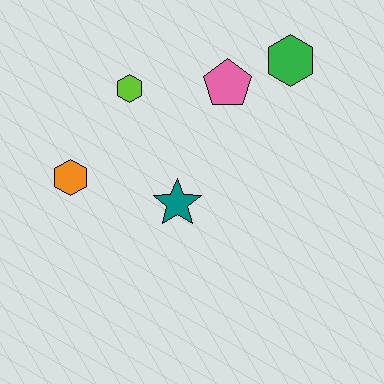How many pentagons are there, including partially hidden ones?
There is 1 pentagon.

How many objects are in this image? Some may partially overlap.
There are 5 objects.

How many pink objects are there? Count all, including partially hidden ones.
There is 1 pink object.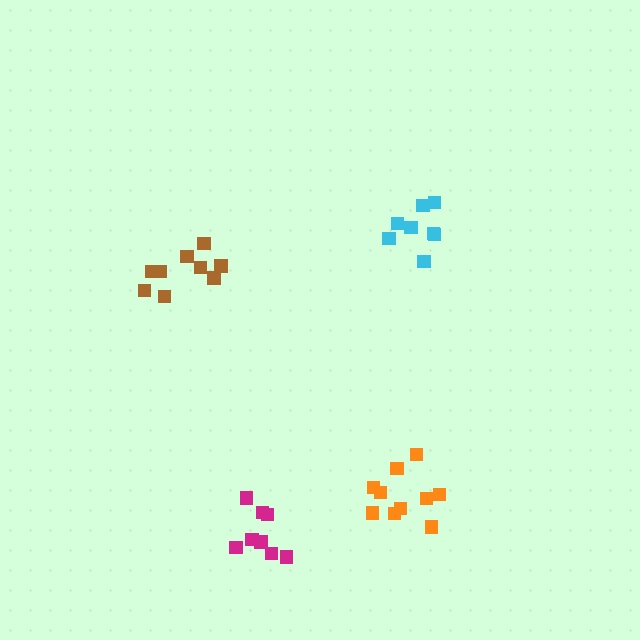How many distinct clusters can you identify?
There are 4 distinct clusters.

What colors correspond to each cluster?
The clusters are colored: brown, orange, magenta, cyan.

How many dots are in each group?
Group 1: 9 dots, Group 2: 10 dots, Group 3: 8 dots, Group 4: 8 dots (35 total).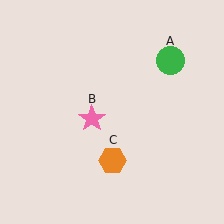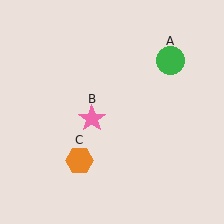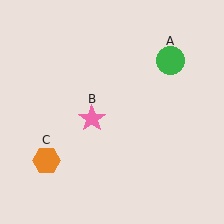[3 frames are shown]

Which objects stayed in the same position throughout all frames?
Green circle (object A) and pink star (object B) remained stationary.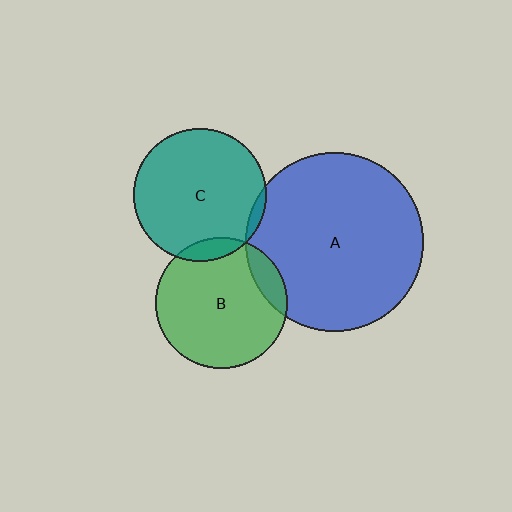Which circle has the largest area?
Circle A (blue).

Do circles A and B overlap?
Yes.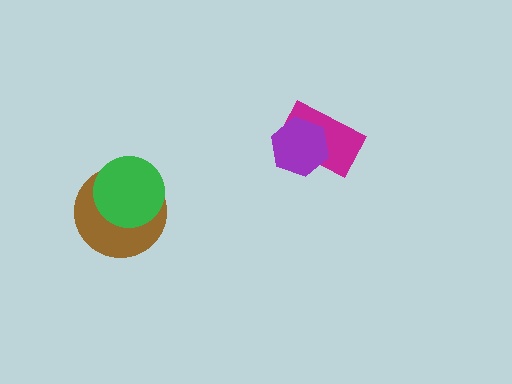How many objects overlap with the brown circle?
1 object overlaps with the brown circle.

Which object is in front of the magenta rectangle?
The purple hexagon is in front of the magenta rectangle.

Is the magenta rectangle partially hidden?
Yes, it is partially covered by another shape.